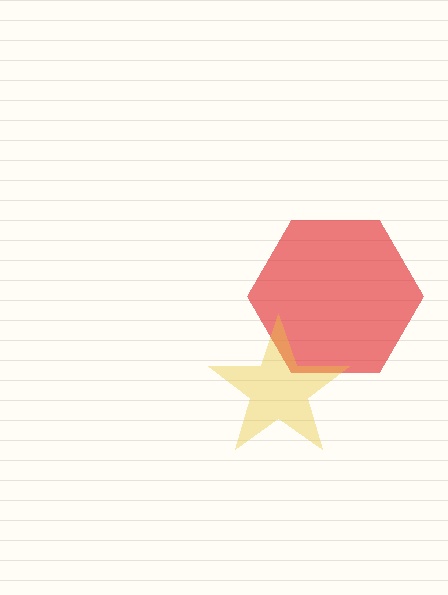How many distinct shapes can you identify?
There are 2 distinct shapes: a red hexagon, a yellow star.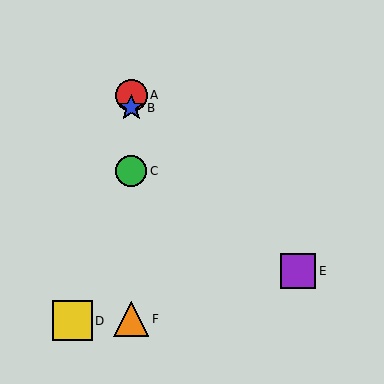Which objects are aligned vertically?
Objects A, B, C, F are aligned vertically.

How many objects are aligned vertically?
4 objects (A, B, C, F) are aligned vertically.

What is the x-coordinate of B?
Object B is at x≈131.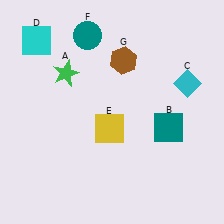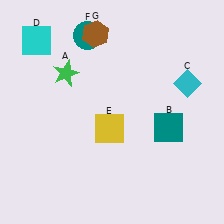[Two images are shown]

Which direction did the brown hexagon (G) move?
The brown hexagon (G) moved left.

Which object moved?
The brown hexagon (G) moved left.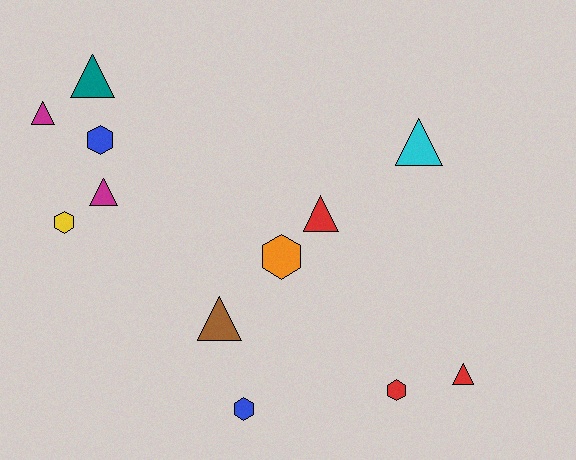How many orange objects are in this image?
There is 1 orange object.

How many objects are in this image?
There are 12 objects.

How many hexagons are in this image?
There are 5 hexagons.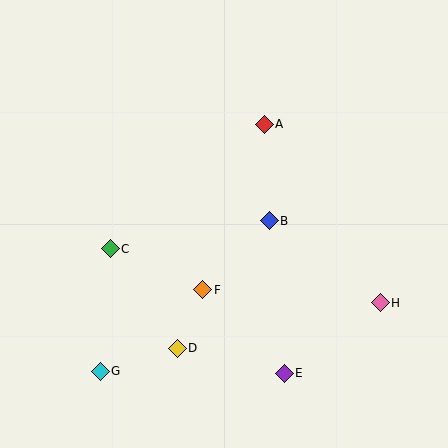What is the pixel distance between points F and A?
The distance between F and A is 176 pixels.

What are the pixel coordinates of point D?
Point D is at (177, 348).